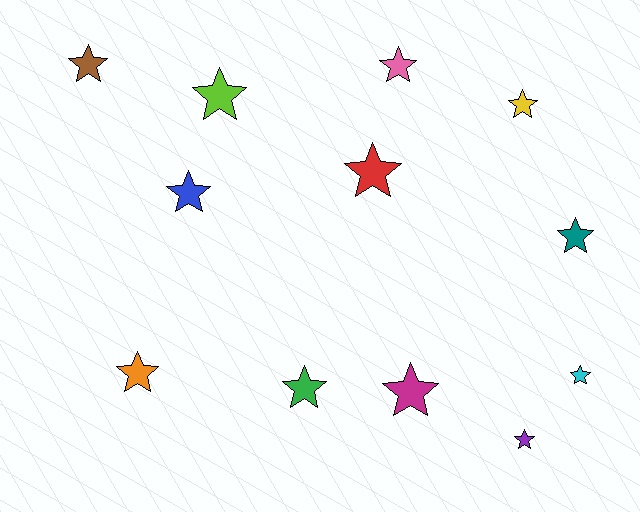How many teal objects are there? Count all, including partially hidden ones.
There is 1 teal object.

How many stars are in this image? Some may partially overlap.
There are 12 stars.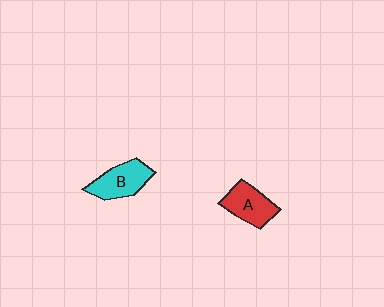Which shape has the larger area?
Shape B (cyan).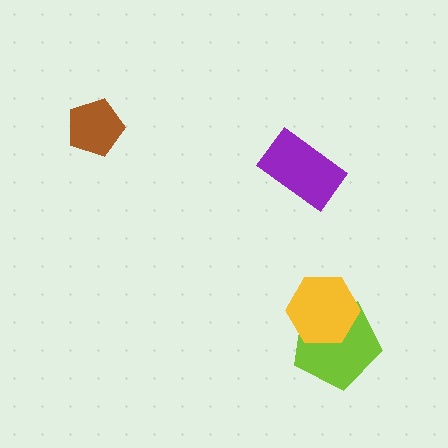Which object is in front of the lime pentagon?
The yellow hexagon is in front of the lime pentagon.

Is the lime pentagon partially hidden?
Yes, it is partially covered by another shape.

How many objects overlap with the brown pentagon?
0 objects overlap with the brown pentagon.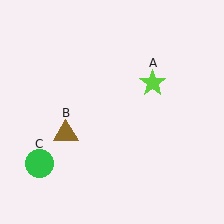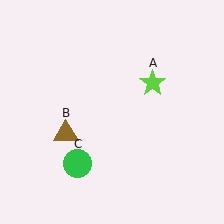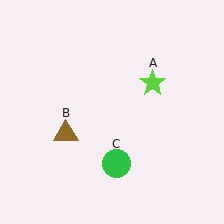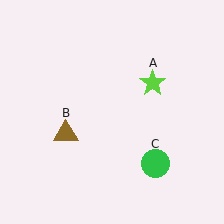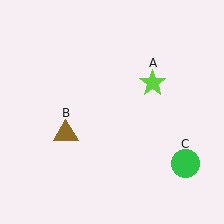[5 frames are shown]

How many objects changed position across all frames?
1 object changed position: green circle (object C).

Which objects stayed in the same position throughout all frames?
Lime star (object A) and brown triangle (object B) remained stationary.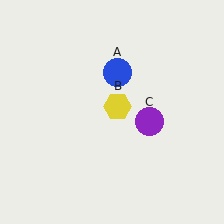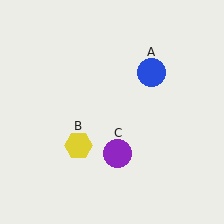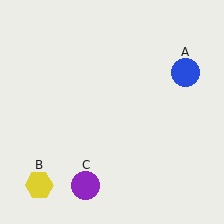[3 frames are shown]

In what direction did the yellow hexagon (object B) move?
The yellow hexagon (object B) moved down and to the left.